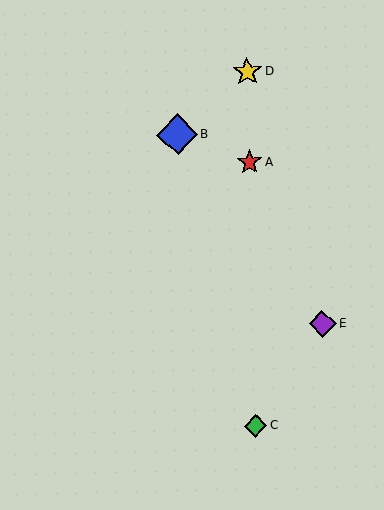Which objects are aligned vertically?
Objects A, C, D are aligned vertically.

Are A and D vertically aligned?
Yes, both are at x≈249.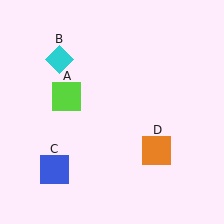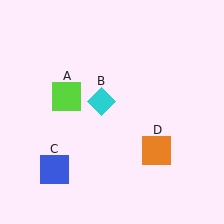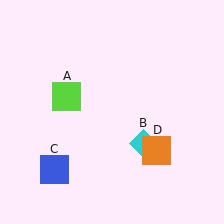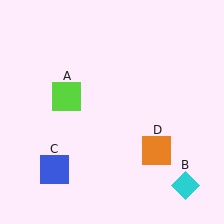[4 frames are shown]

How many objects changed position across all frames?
1 object changed position: cyan diamond (object B).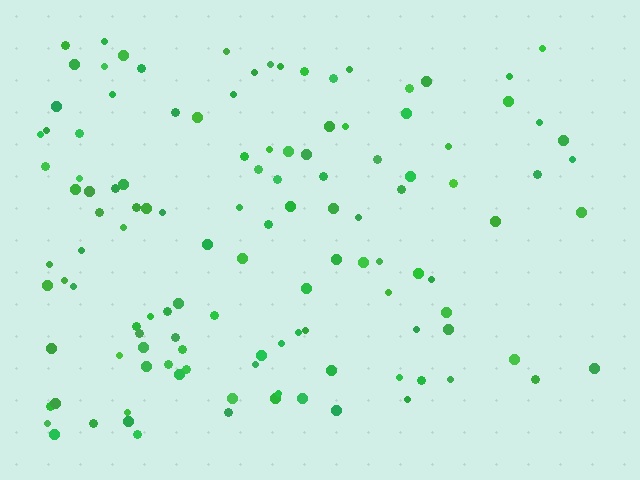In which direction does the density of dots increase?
From right to left, with the left side densest.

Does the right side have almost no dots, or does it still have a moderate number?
Still a moderate number, just noticeably fewer than the left.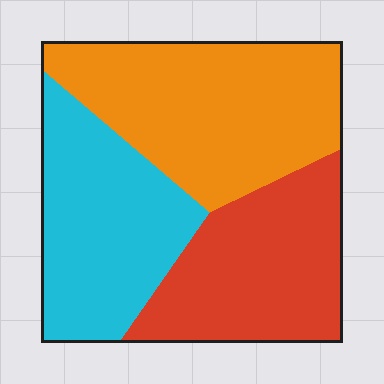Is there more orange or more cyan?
Orange.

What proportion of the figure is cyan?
Cyan covers around 30% of the figure.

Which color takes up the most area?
Orange, at roughly 40%.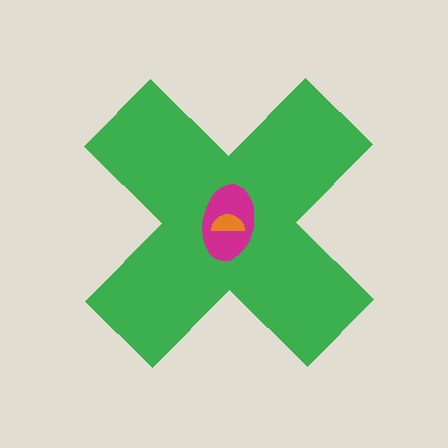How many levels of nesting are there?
3.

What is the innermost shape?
The orange semicircle.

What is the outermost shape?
The green cross.